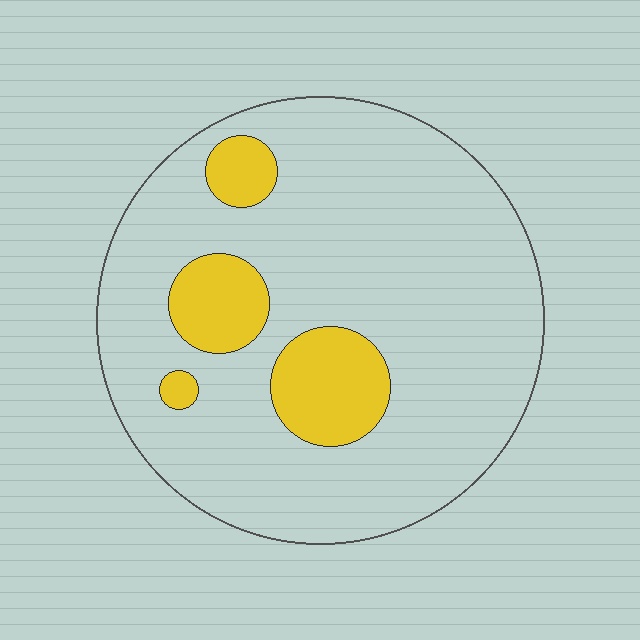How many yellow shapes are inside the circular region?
4.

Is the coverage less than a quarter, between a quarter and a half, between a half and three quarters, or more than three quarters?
Less than a quarter.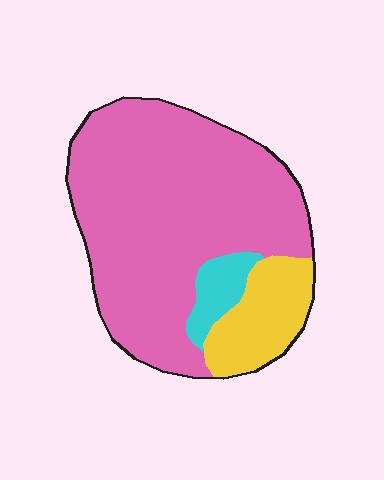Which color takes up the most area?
Pink, at roughly 75%.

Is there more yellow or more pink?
Pink.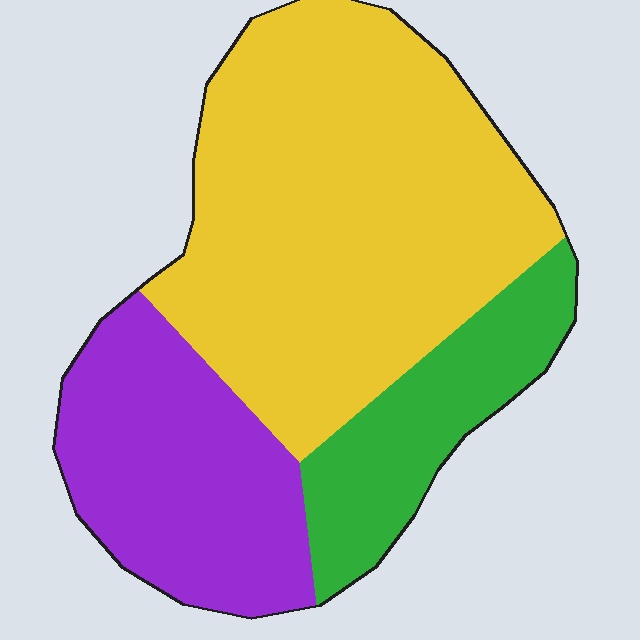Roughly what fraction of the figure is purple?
Purple takes up between a quarter and a half of the figure.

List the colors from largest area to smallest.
From largest to smallest: yellow, purple, green.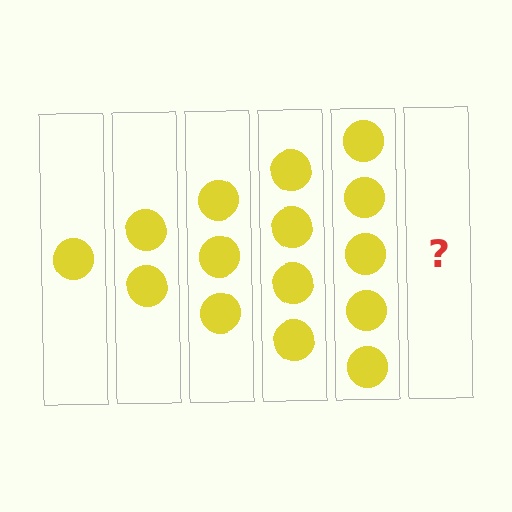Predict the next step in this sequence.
The next step is 6 circles.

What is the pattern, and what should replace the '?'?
The pattern is that each step adds one more circle. The '?' should be 6 circles.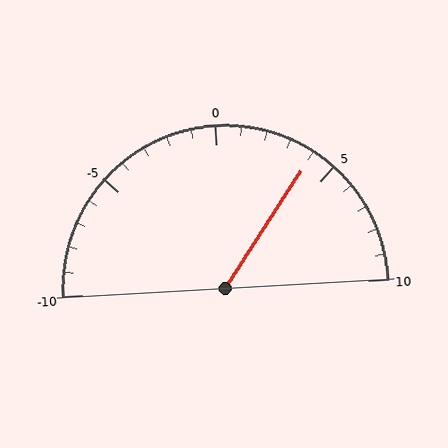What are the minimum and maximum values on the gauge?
The gauge ranges from -10 to 10.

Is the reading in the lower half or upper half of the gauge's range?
The reading is in the upper half of the range (-10 to 10).